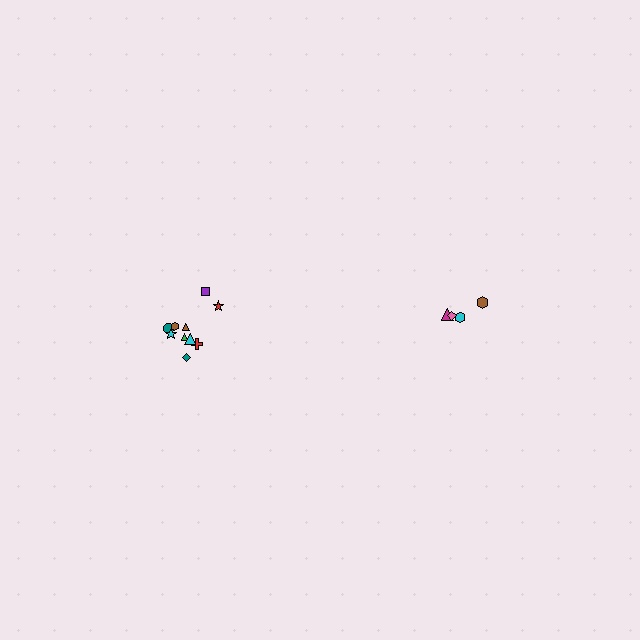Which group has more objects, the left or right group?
The left group.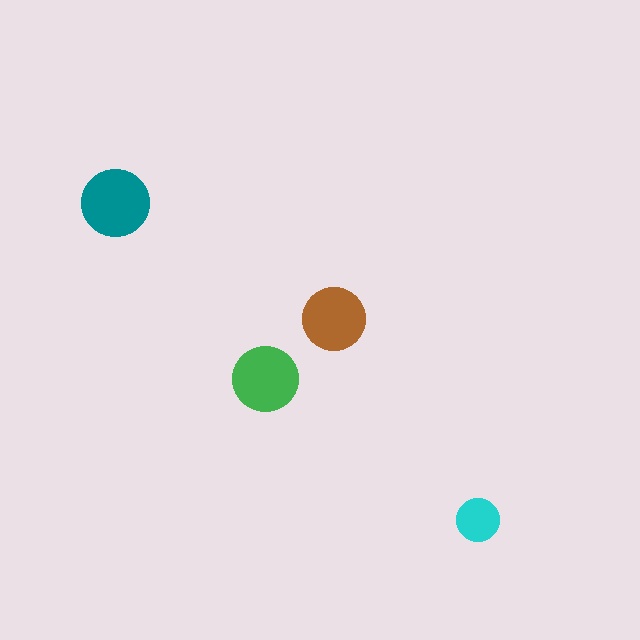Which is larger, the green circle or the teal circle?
The teal one.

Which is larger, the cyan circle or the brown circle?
The brown one.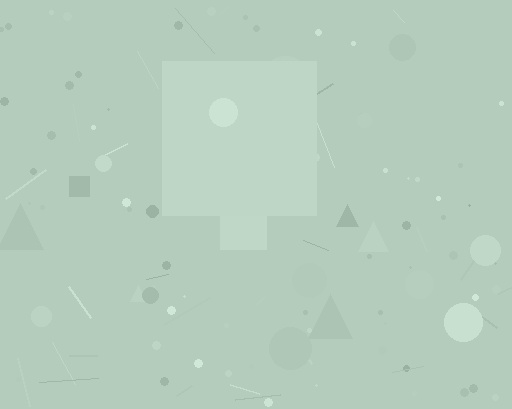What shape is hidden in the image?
A square is hidden in the image.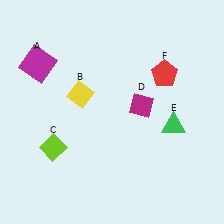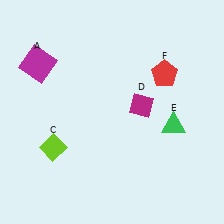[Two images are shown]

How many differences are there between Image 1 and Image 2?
There is 1 difference between the two images.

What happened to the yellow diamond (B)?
The yellow diamond (B) was removed in Image 2. It was in the top-left area of Image 1.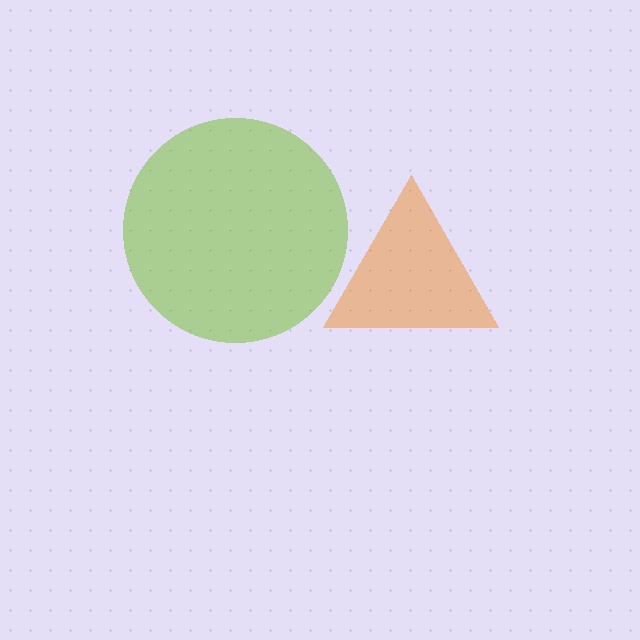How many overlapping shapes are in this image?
There are 2 overlapping shapes in the image.